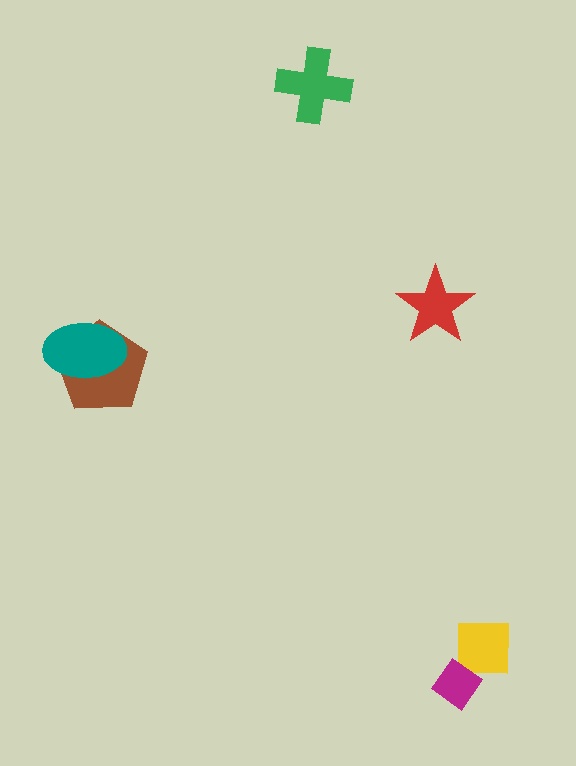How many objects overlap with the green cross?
0 objects overlap with the green cross.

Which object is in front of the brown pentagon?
The teal ellipse is in front of the brown pentagon.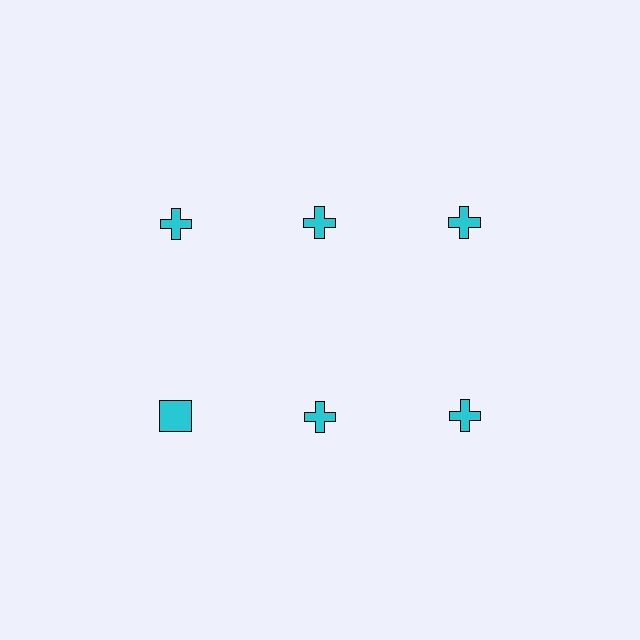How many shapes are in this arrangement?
There are 6 shapes arranged in a grid pattern.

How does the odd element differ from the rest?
It has a different shape: square instead of cross.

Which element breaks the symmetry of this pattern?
The cyan square in the second row, leftmost column breaks the symmetry. All other shapes are cyan crosses.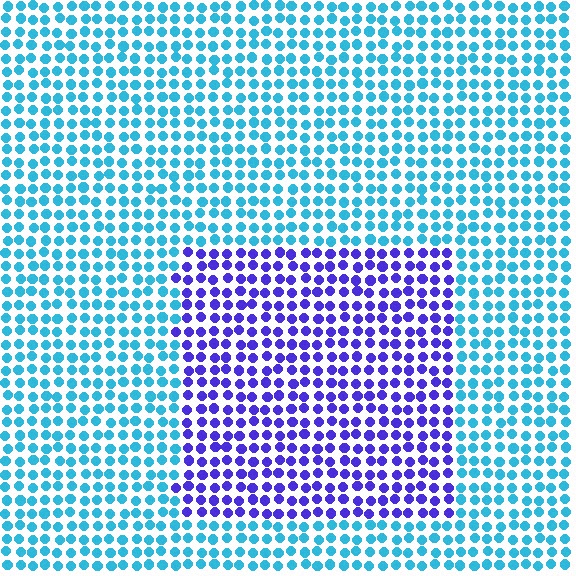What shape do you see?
I see a rectangle.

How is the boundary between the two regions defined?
The boundary is defined purely by a slight shift in hue (about 58 degrees). Spacing, size, and orientation are identical on both sides.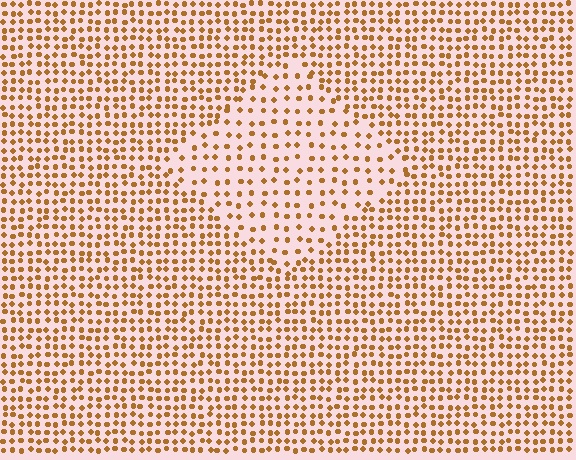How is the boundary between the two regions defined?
The boundary is defined by a change in element density (approximately 1.9x ratio). All elements are the same color, size, and shape.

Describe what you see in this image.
The image contains small brown elements arranged at two different densities. A diamond-shaped region is visible where the elements are less densely packed than the surrounding area.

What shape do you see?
I see a diamond.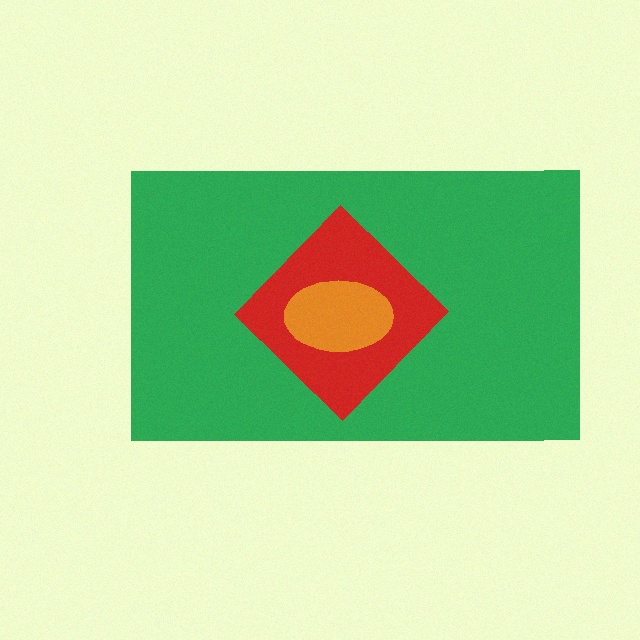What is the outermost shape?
The green rectangle.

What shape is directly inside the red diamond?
The orange ellipse.